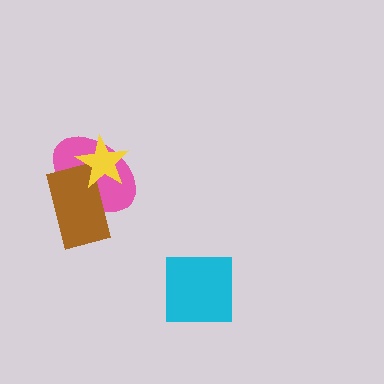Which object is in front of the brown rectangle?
The yellow star is in front of the brown rectangle.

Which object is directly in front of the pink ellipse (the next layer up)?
The brown rectangle is directly in front of the pink ellipse.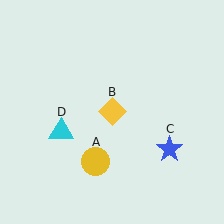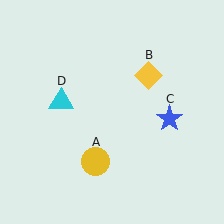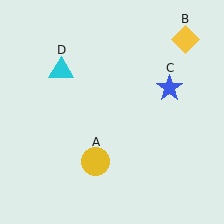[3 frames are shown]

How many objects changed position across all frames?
3 objects changed position: yellow diamond (object B), blue star (object C), cyan triangle (object D).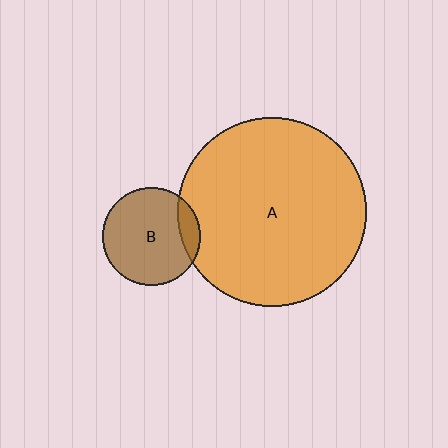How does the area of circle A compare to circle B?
Approximately 3.7 times.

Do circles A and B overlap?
Yes.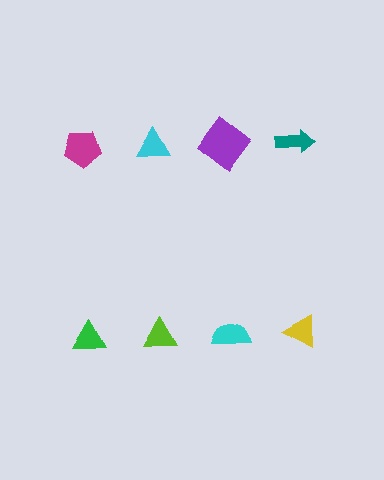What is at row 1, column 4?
A teal arrow.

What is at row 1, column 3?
A purple diamond.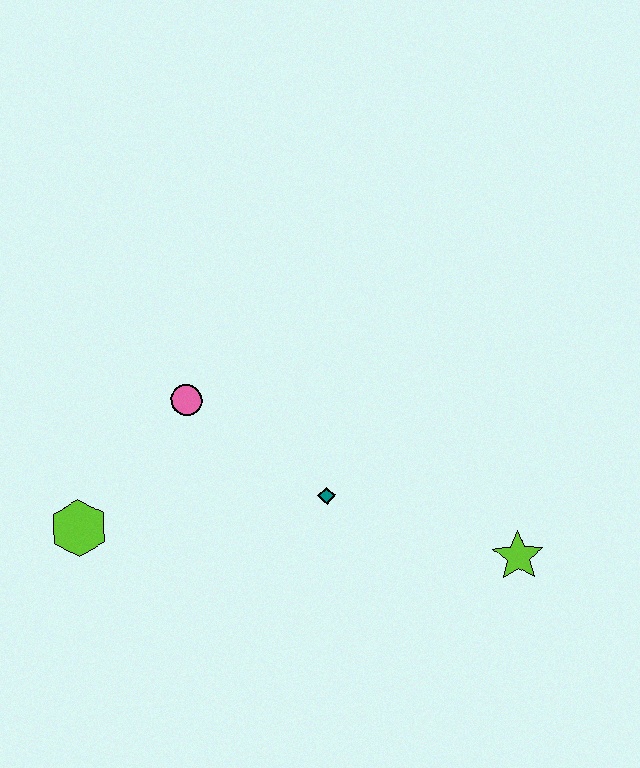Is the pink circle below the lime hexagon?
No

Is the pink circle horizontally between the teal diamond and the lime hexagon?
Yes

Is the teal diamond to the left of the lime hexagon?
No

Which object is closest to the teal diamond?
The pink circle is closest to the teal diamond.